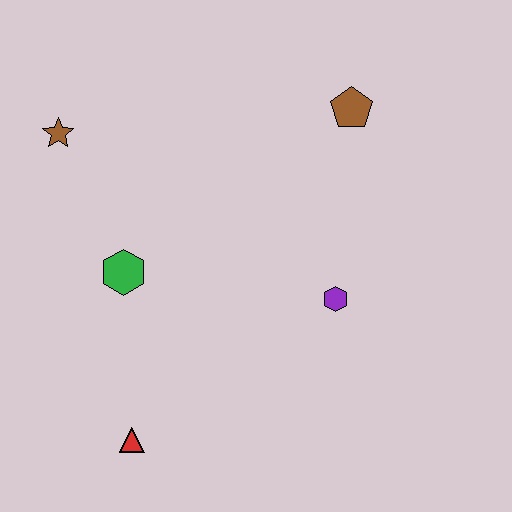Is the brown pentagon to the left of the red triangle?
No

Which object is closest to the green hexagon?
The brown star is closest to the green hexagon.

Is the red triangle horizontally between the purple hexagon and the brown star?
Yes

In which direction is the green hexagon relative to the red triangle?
The green hexagon is above the red triangle.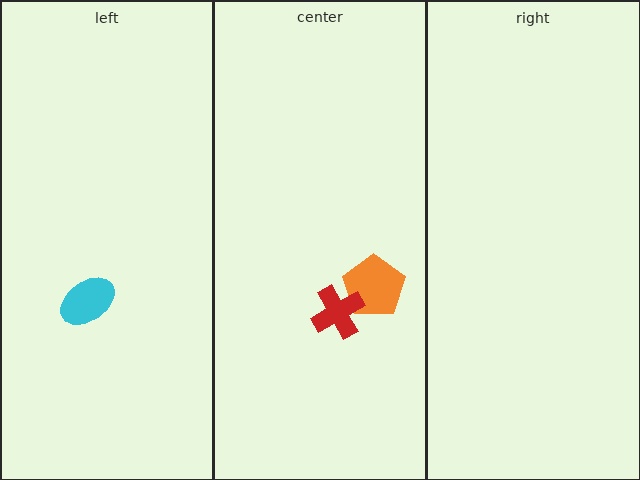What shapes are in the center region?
The orange pentagon, the red cross.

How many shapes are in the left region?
1.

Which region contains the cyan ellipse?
The left region.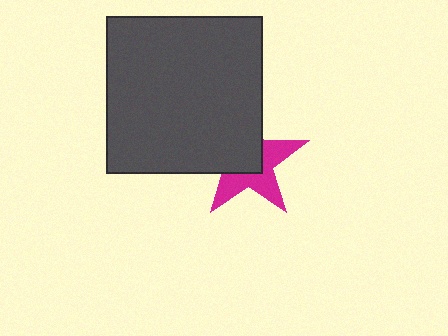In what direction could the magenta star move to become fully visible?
The magenta star could move toward the lower-right. That would shift it out from behind the dark gray square entirely.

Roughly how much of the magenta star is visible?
About half of it is visible (roughly 49%).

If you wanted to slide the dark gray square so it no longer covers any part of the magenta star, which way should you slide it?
Slide it toward the upper-left — that is the most direct way to separate the two shapes.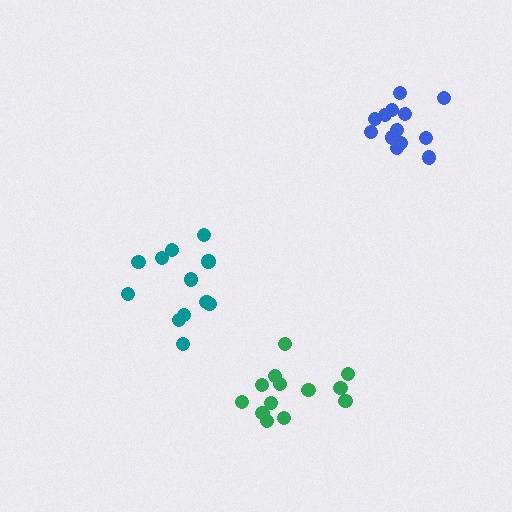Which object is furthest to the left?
The teal cluster is leftmost.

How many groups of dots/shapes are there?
There are 3 groups.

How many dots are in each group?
Group 1: 12 dots, Group 2: 13 dots, Group 3: 13 dots (38 total).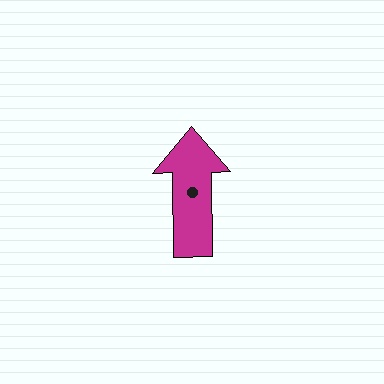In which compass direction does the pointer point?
North.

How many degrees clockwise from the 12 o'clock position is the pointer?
Approximately 359 degrees.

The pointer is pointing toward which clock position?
Roughly 12 o'clock.